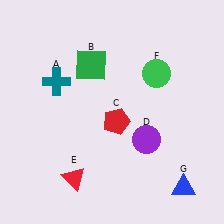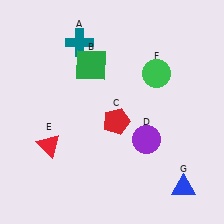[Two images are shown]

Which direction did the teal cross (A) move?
The teal cross (A) moved up.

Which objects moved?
The objects that moved are: the teal cross (A), the red triangle (E).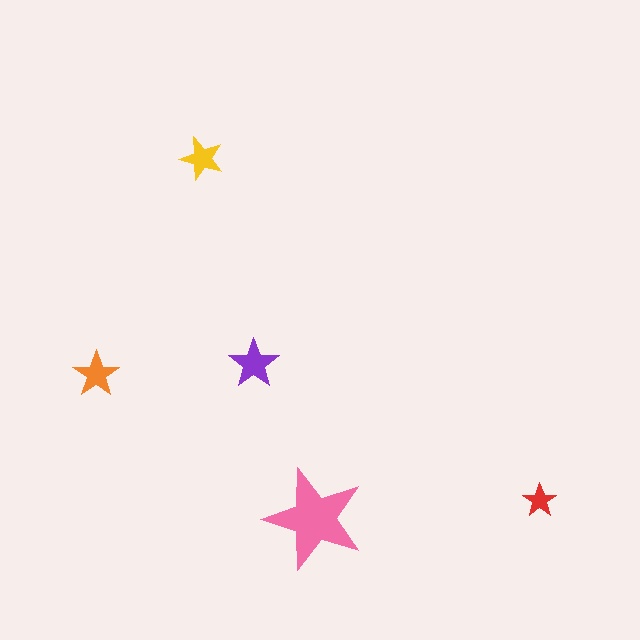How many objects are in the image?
There are 5 objects in the image.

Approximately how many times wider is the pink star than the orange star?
About 2 times wider.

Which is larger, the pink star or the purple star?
The pink one.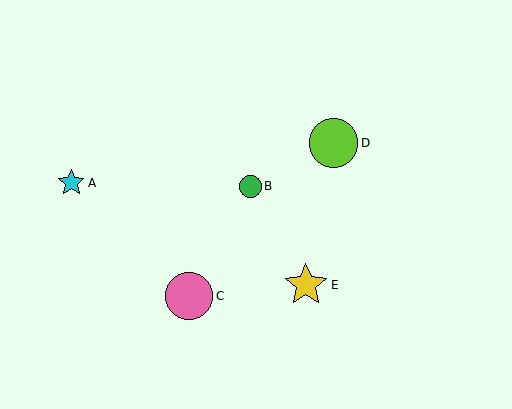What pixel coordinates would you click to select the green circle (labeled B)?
Click at (250, 186) to select the green circle B.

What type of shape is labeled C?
Shape C is a pink circle.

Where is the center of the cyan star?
The center of the cyan star is at (71, 183).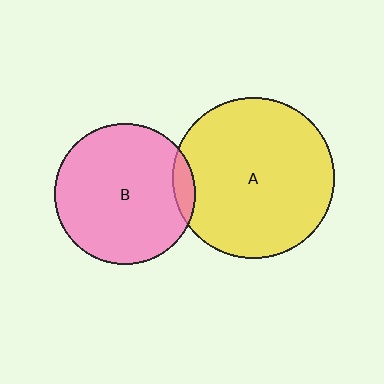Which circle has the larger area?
Circle A (yellow).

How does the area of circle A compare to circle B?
Approximately 1.3 times.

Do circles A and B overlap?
Yes.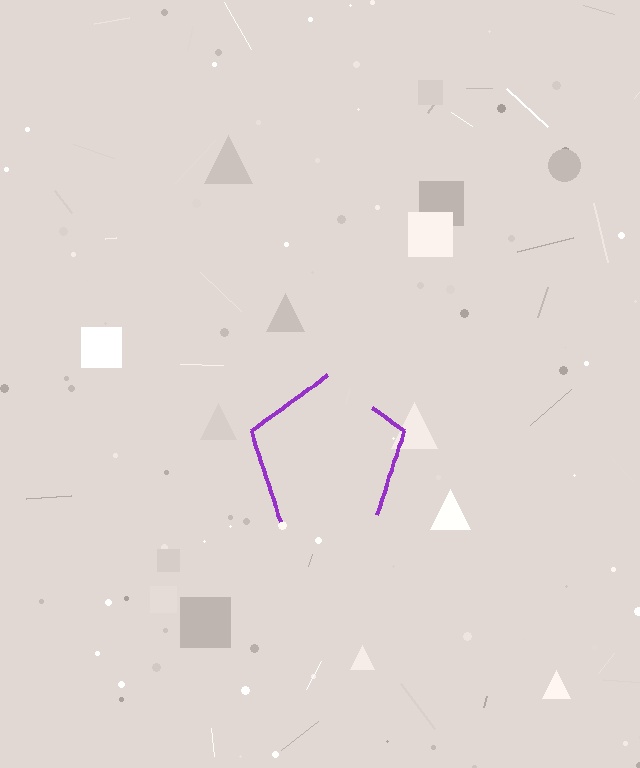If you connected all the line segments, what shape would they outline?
They would outline a pentagon.